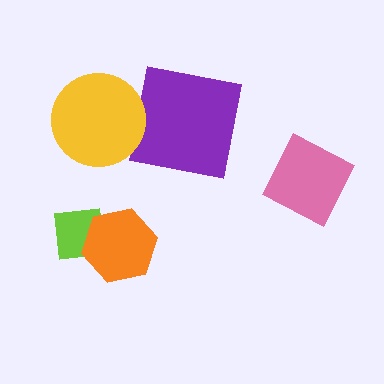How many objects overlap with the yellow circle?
0 objects overlap with the yellow circle.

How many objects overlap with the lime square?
1 object overlaps with the lime square.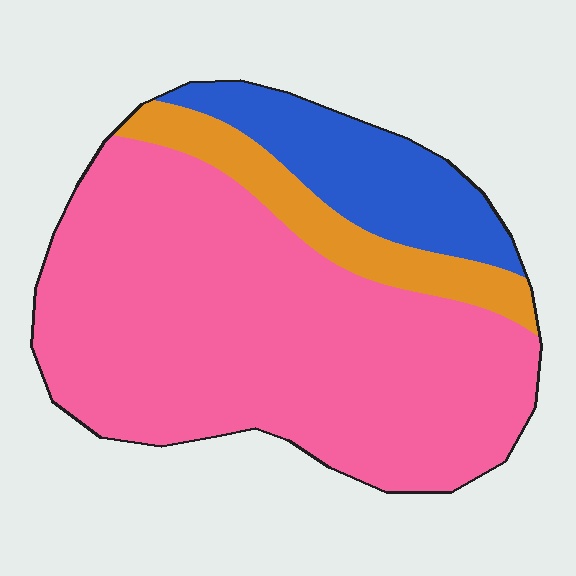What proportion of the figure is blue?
Blue covers around 15% of the figure.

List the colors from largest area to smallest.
From largest to smallest: pink, blue, orange.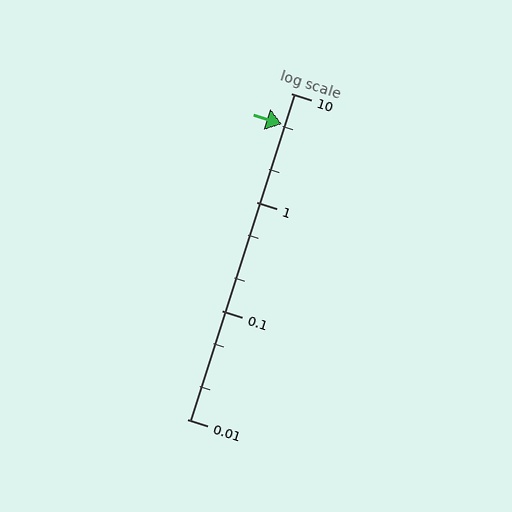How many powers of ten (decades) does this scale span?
The scale spans 3 decades, from 0.01 to 10.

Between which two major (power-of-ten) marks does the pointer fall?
The pointer is between 1 and 10.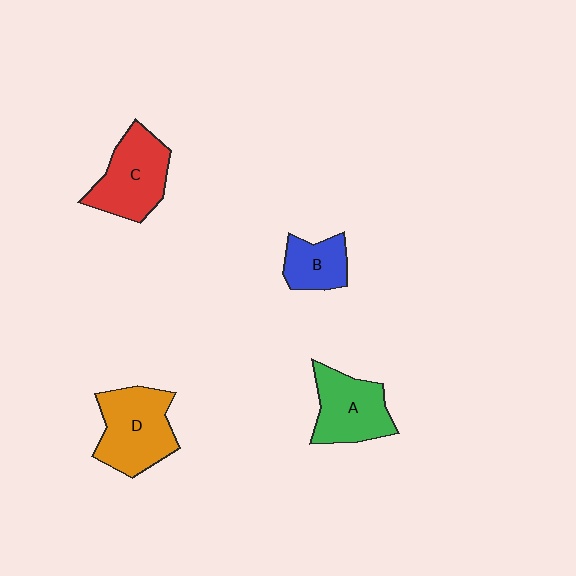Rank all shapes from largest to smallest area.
From largest to smallest: D (orange), C (red), A (green), B (blue).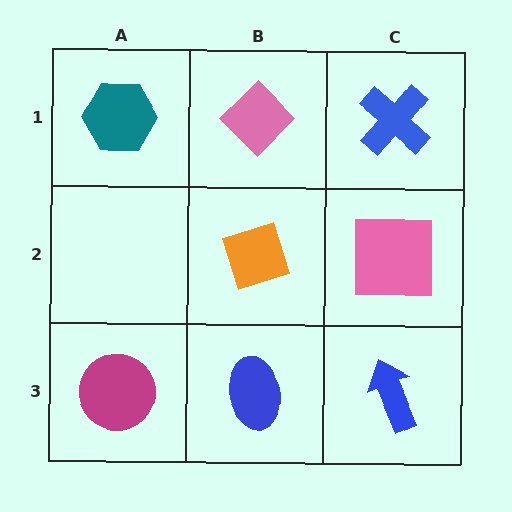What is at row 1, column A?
A teal hexagon.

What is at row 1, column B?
A pink diamond.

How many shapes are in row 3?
3 shapes.